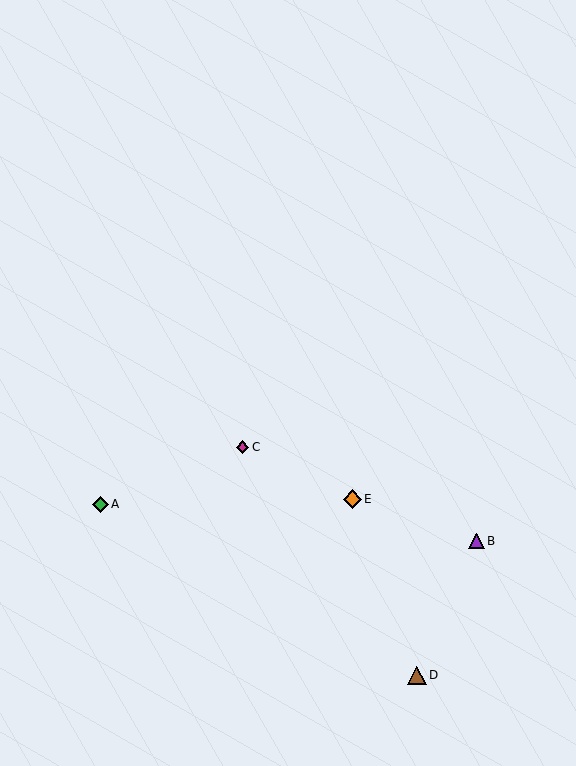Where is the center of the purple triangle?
The center of the purple triangle is at (477, 541).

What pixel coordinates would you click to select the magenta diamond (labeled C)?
Click at (242, 447) to select the magenta diamond C.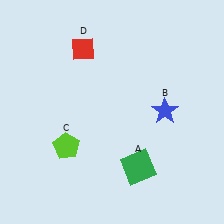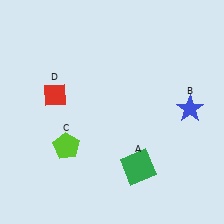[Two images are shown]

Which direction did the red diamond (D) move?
The red diamond (D) moved down.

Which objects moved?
The objects that moved are: the blue star (B), the red diamond (D).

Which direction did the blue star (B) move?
The blue star (B) moved right.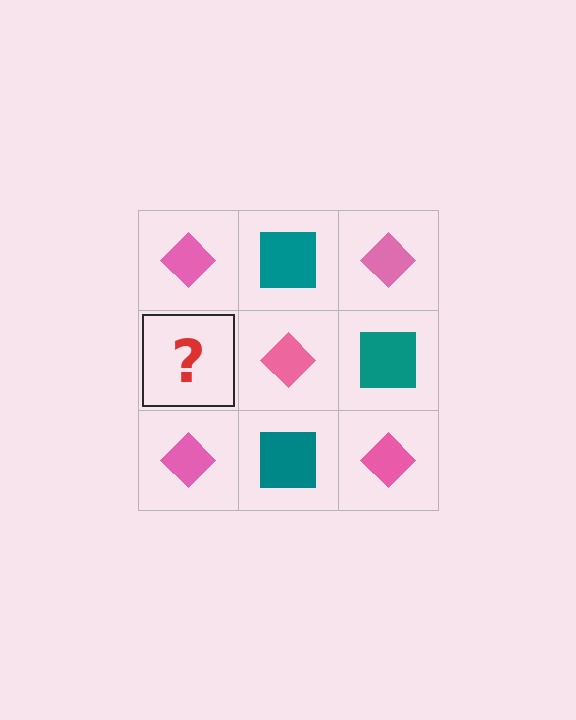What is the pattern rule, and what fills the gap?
The rule is that it alternates pink diamond and teal square in a checkerboard pattern. The gap should be filled with a teal square.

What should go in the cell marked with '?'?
The missing cell should contain a teal square.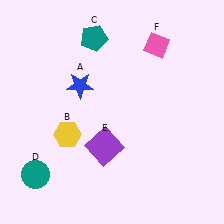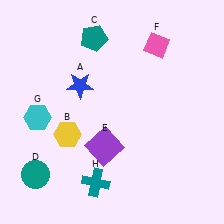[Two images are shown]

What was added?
A cyan hexagon (G), a teal cross (H) were added in Image 2.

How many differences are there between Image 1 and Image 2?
There are 2 differences between the two images.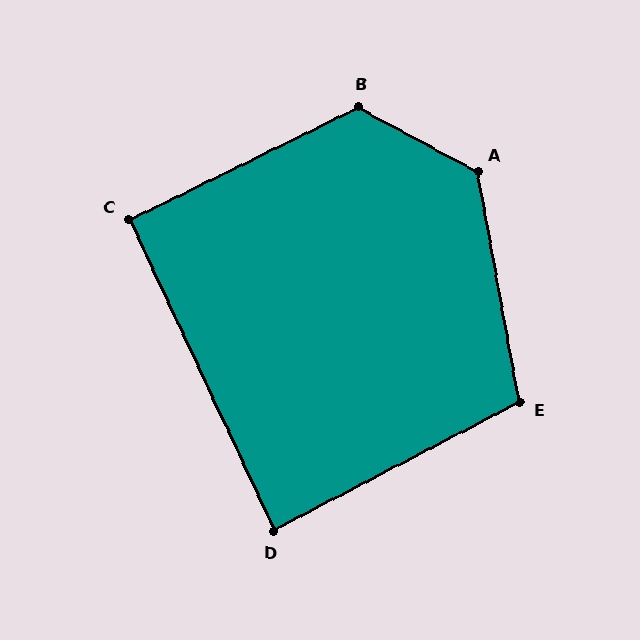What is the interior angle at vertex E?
Approximately 107 degrees (obtuse).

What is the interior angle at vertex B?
Approximately 126 degrees (obtuse).